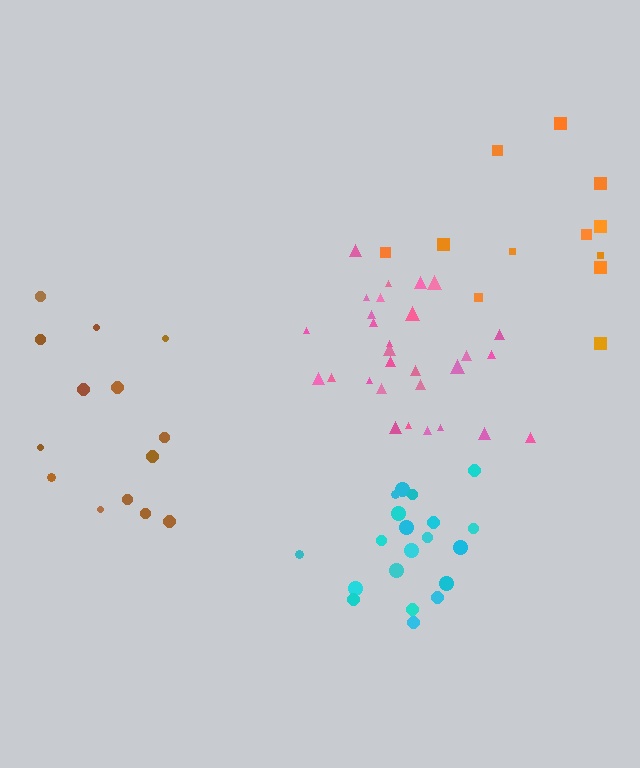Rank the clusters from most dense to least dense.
pink, cyan, brown, orange.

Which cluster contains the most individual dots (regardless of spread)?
Pink (29).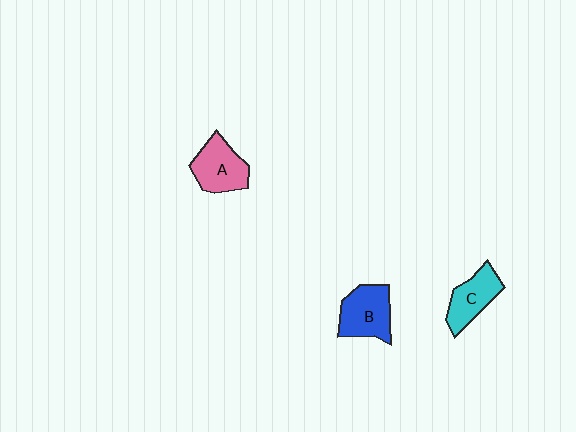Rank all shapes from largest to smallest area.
From largest to smallest: B (blue), A (pink), C (cyan).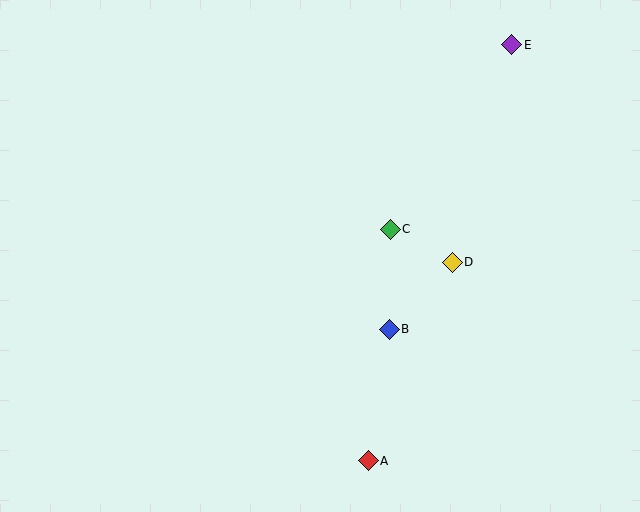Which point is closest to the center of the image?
Point C at (390, 229) is closest to the center.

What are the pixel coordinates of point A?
Point A is at (368, 461).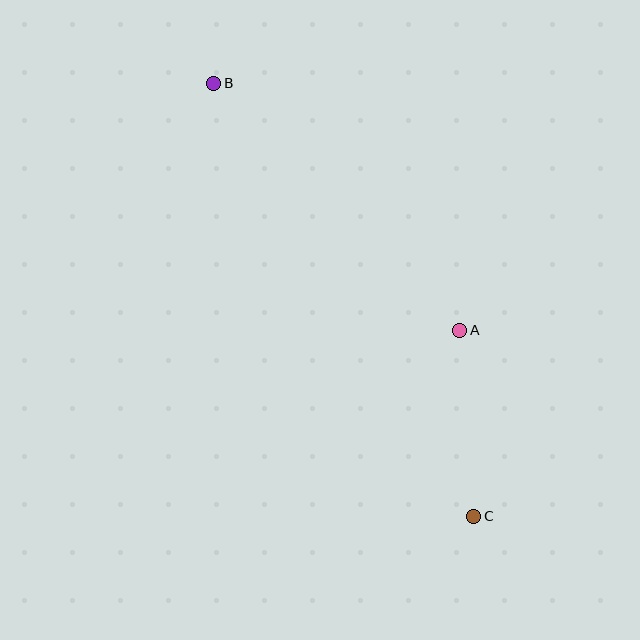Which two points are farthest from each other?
Points B and C are farthest from each other.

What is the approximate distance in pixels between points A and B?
The distance between A and B is approximately 348 pixels.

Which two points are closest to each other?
Points A and C are closest to each other.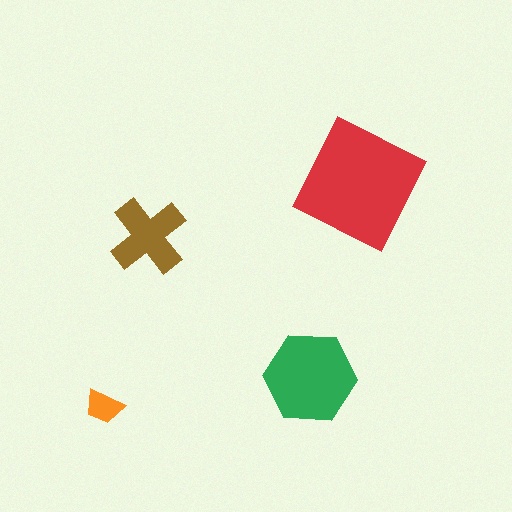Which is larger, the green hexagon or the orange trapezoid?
The green hexagon.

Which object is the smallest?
The orange trapezoid.